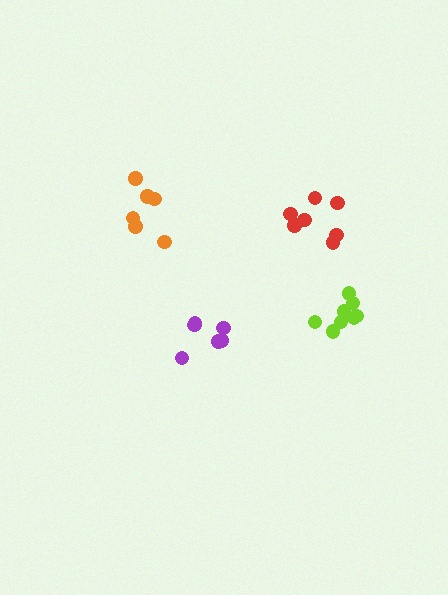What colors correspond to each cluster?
The clusters are colored: purple, red, lime, orange.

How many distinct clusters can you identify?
There are 4 distinct clusters.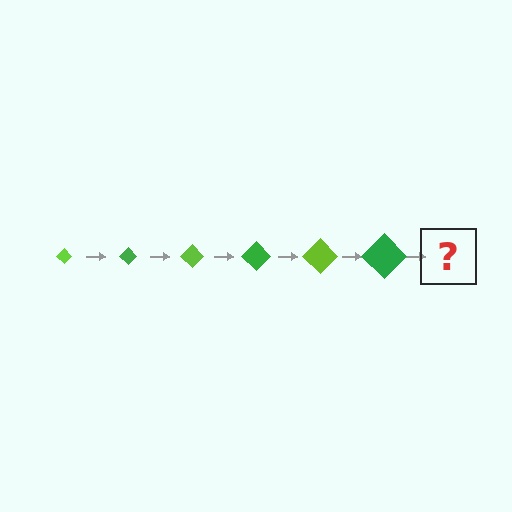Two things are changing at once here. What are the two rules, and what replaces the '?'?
The two rules are that the diamond grows larger each step and the color cycles through lime and green. The '?' should be a lime diamond, larger than the previous one.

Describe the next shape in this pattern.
It should be a lime diamond, larger than the previous one.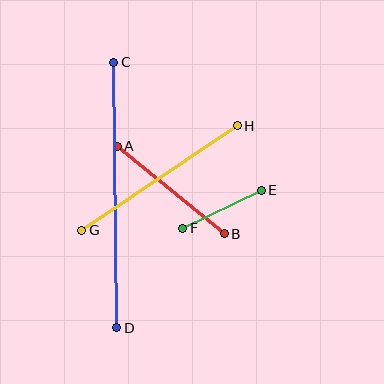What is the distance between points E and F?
The distance is approximately 87 pixels.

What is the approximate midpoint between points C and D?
The midpoint is at approximately (115, 195) pixels.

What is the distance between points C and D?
The distance is approximately 265 pixels.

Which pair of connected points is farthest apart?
Points C and D are farthest apart.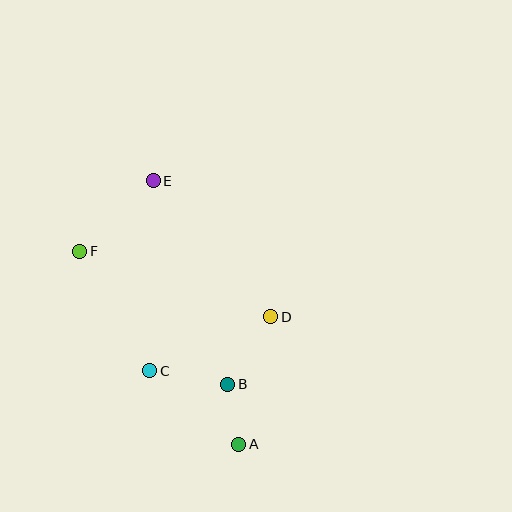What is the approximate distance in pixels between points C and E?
The distance between C and E is approximately 190 pixels.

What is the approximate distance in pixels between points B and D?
The distance between B and D is approximately 80 pixels.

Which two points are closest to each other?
Points A and B are closest to each other.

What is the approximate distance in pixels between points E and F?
The distance between E and F is approximately 102 pixels.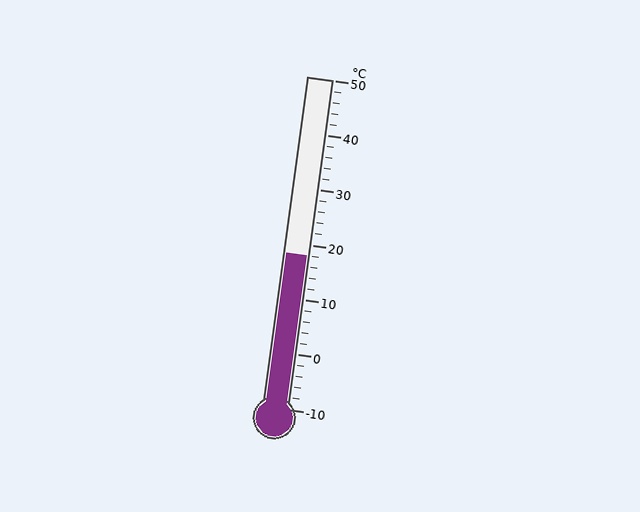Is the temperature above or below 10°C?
The temperature is above 10°C.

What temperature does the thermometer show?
The thermometer shows approximately 18°C.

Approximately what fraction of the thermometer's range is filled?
The thermometer is filled to approximately 45% of its range.